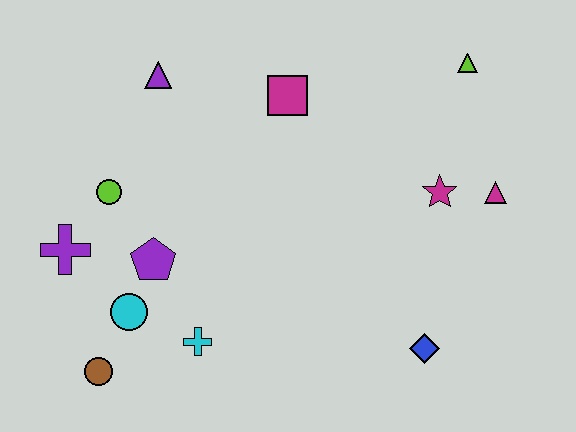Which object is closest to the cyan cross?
The cyan circle is closest to the cyan cross.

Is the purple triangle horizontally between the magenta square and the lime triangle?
No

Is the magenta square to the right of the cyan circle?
Yes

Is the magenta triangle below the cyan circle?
No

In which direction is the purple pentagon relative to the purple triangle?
The purple pentagon is below the purple triangle.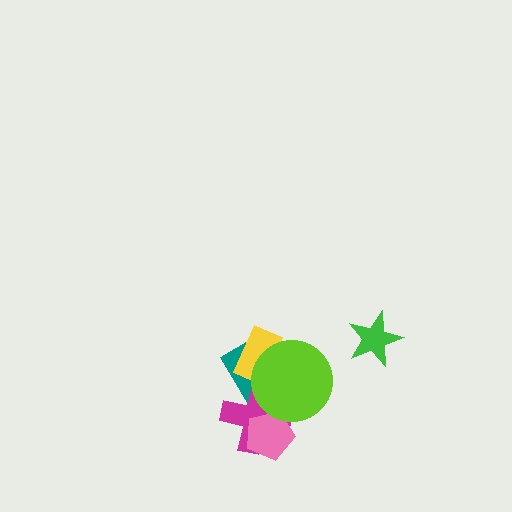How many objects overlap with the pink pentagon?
2 objects overlap with the pink pentagon.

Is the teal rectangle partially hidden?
Yes, it is partially covered by another shape.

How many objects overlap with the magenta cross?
3 objects overlap with the magenta cross.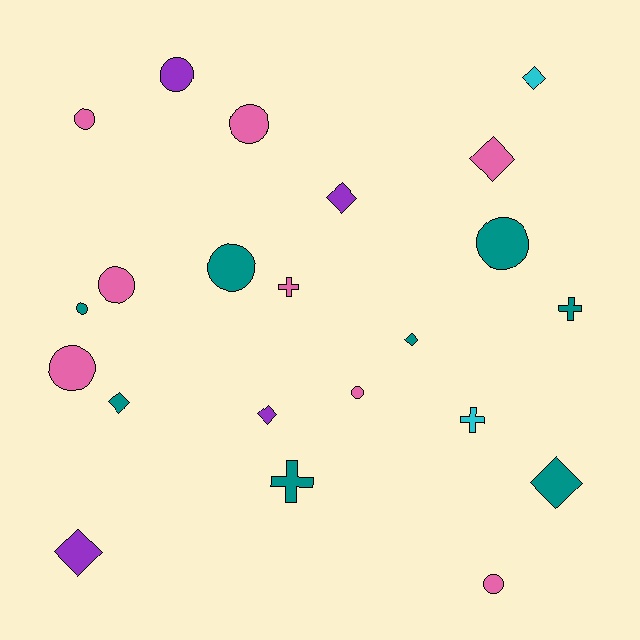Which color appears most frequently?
Teal, with 8 objects.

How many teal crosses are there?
There are 2 teal crosses.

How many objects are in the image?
There are 22 objects.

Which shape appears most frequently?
Circle, with 10 objects.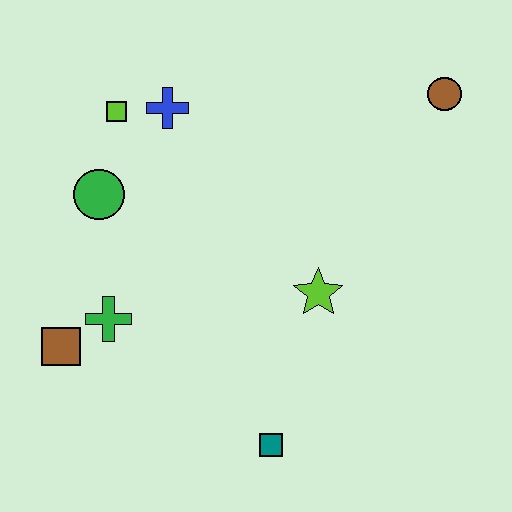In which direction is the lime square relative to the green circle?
The lime square is above the green circle.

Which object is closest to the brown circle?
The lime star is closest to the brown circle.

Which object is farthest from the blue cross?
The teal square is farthest from the blue cross.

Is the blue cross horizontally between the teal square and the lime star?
No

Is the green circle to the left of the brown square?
No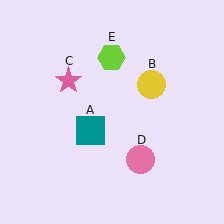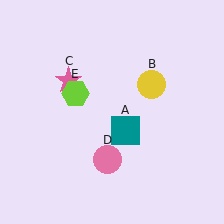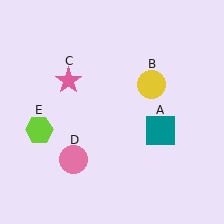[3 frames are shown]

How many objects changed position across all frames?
3 objects changed position: teal square (object A), pink circle (object D), lime hexagon (object E).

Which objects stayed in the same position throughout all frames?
Yellow circle (object B) and pink star (object C) remained stationary.